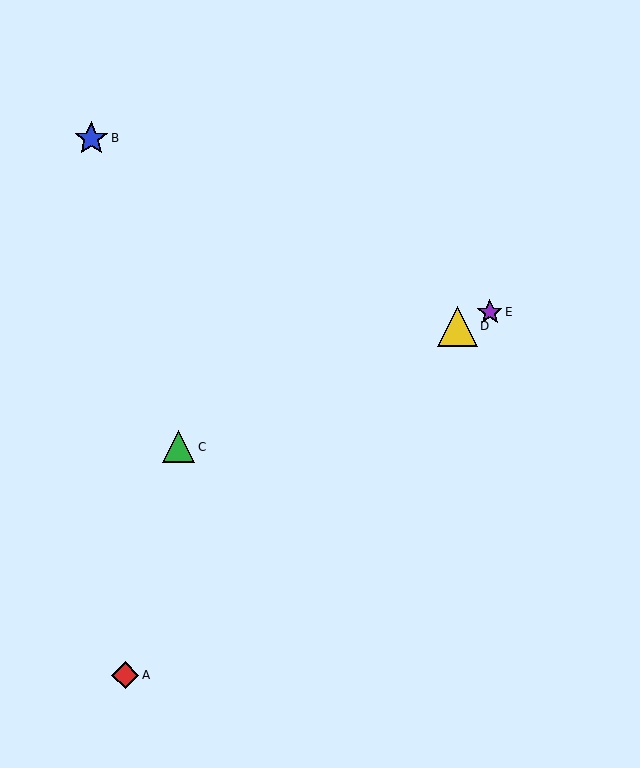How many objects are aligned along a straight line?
3 objects (C, D, E) are aligned along a straight line.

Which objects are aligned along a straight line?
Objects C, D, E are aligned along a straight line.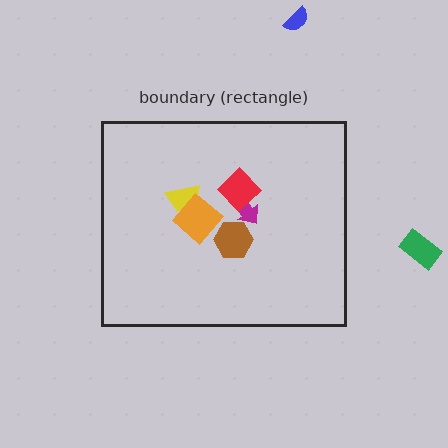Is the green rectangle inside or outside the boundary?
Outside.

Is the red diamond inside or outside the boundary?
Inside.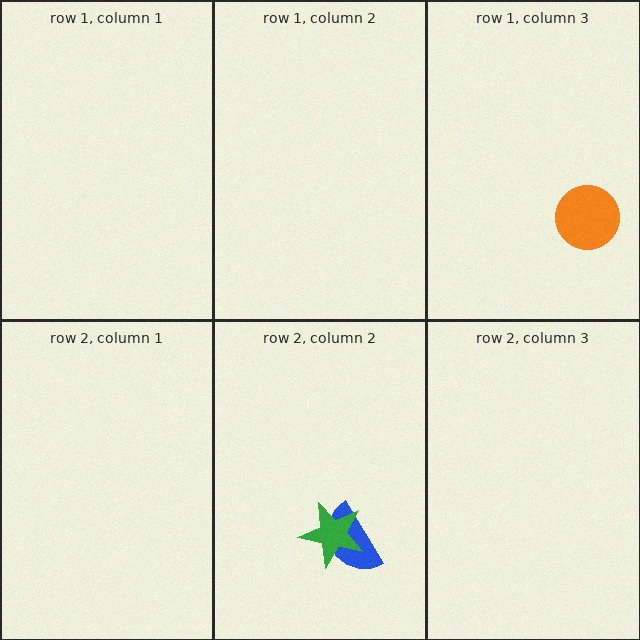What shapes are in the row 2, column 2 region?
The blue semicircle, the green star.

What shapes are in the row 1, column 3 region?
The orange circle.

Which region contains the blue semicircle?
The row 2, column 2 region.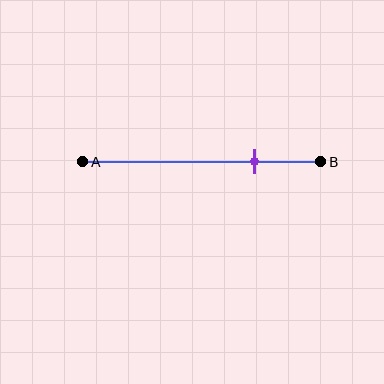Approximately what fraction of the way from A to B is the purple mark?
The purple mark is approximately 75% of the way from A to B.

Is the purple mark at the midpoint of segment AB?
No, the mark is at about 75% from A, not at the 50% midpoint.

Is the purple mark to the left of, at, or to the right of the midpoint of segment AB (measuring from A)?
The purple mark is to the right of the midpoint of segment AB.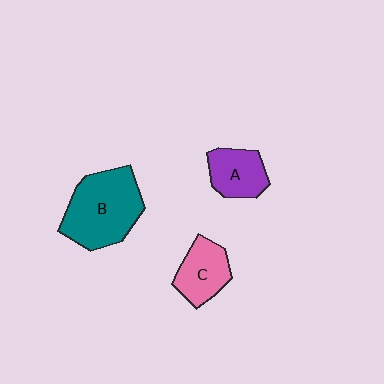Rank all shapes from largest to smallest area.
From largest to smallest: B (teal), C (pink), A (purple).